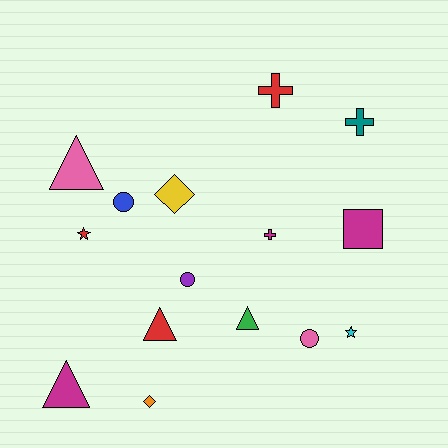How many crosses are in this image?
There are 3 crosses.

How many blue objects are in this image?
There is 1 blue object.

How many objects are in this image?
There are 15 objects.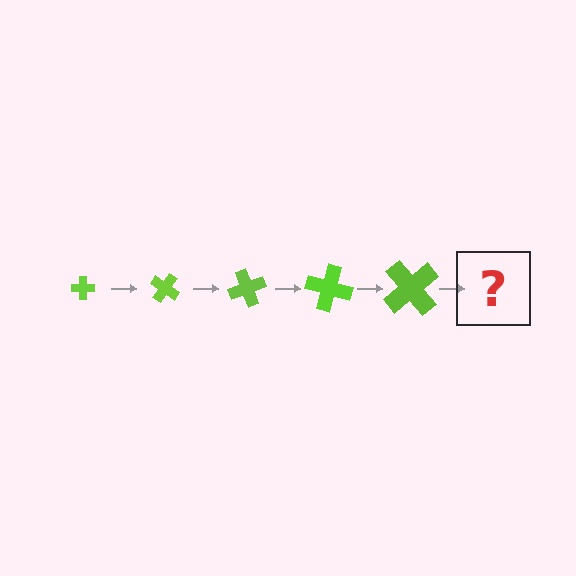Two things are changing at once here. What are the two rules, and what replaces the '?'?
The two rules are that the cross grows larger each step and it rotates 35 degrees each step. The '?' should be a cross, larger than the previous one and rotated 175 degrees from the start.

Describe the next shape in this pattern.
It should be a cross, larger than the previous one and rotated 175 degrees from the start.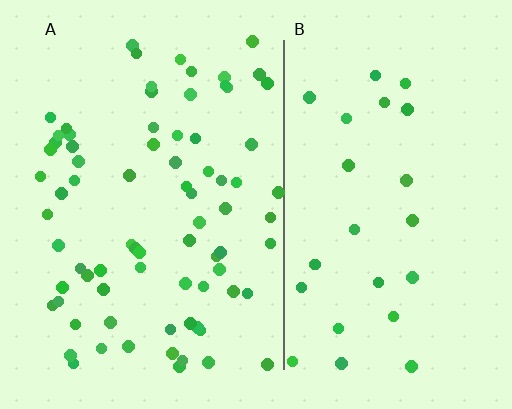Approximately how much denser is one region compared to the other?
Approximately 3.0× — region A over region B.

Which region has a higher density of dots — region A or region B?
A (the left).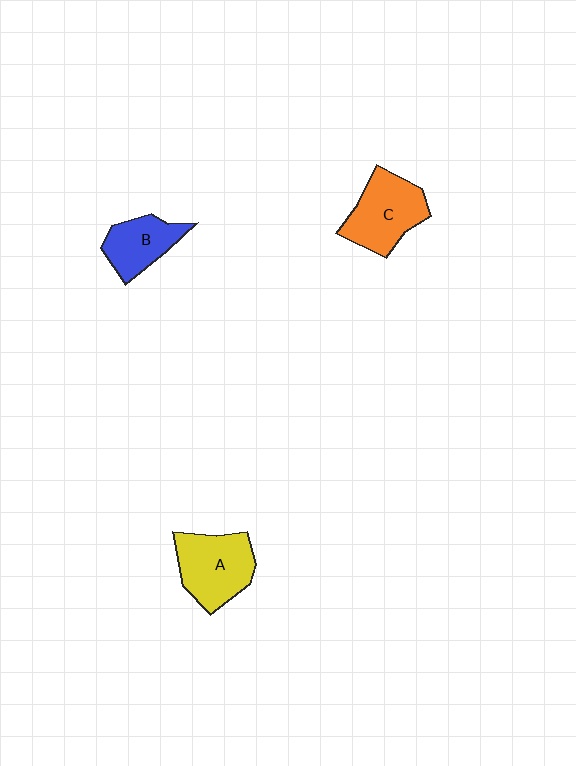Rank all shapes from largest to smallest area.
From largest to smallest: A (yellow), C (orange), B (blue).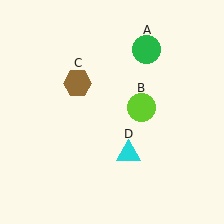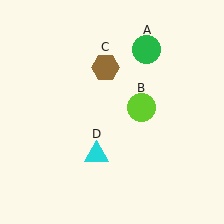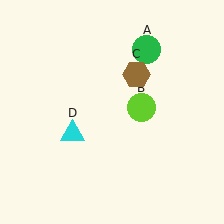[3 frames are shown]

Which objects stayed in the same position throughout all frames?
Green circle (object A) and lime circle (object B) remained stationary.